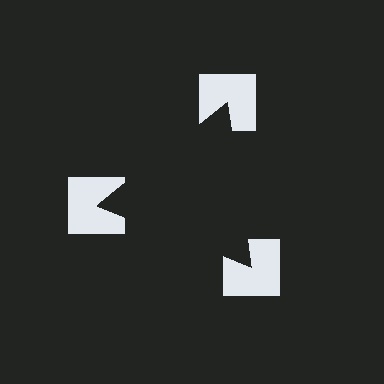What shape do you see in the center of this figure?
An illusory triangle — its edges are inferred from the aligned wedge cuts in the notched squares, not physically drawn.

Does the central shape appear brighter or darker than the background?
It typically appears slightly darker than the background, even though no actual brightness change is drawn.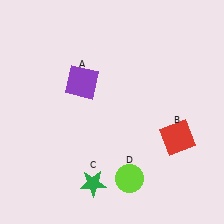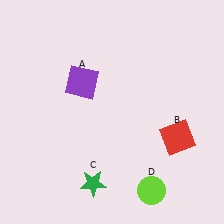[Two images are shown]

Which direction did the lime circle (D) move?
The lime circle (D) moved right.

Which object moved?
The lime circle (D) moved right.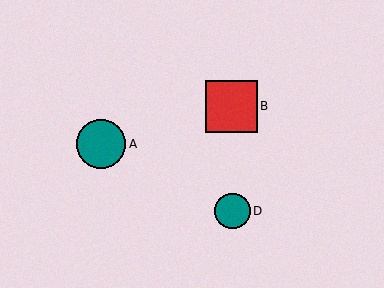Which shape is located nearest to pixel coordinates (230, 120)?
The red square (labeled B) at (231, 106) is nearest to that location.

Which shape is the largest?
The red square (labeled B) is the largest.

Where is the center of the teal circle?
The center of the teal circle is at (232, 211).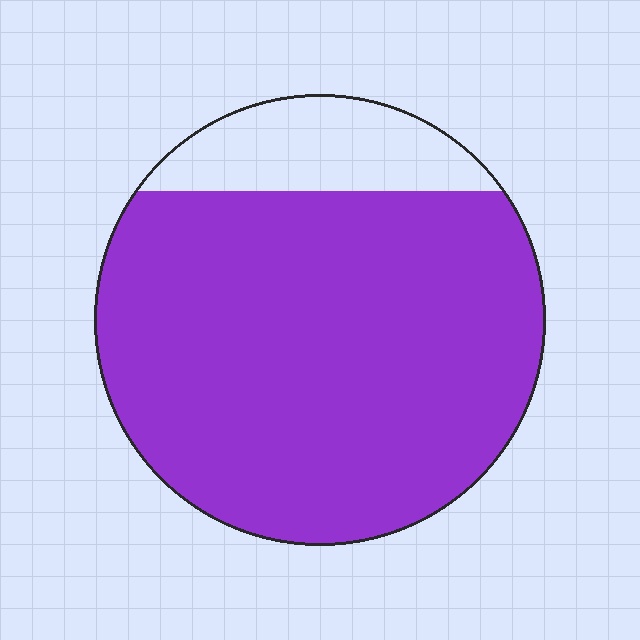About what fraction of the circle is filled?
About five sixths (5/6).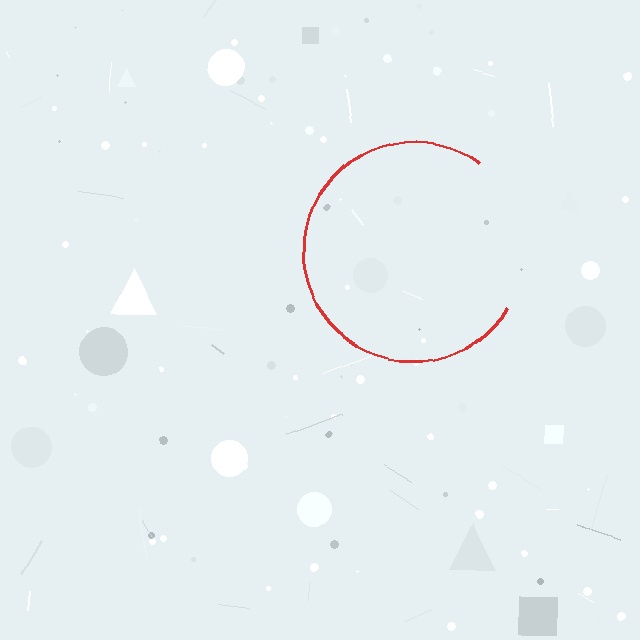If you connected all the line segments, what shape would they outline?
They would outline a circle.